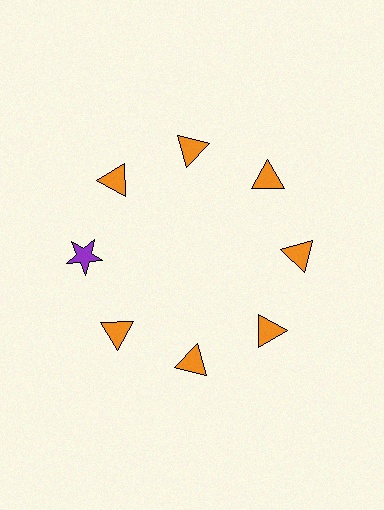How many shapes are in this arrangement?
There are 8 shapes arranged in a ring pattern.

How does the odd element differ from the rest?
It differs in both color (purple instead of orange) and shape (star instead of triangle).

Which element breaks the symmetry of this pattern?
The purple star at roughly the 9 o'clock position breaks the symmetry. All other shapes are orange triangles.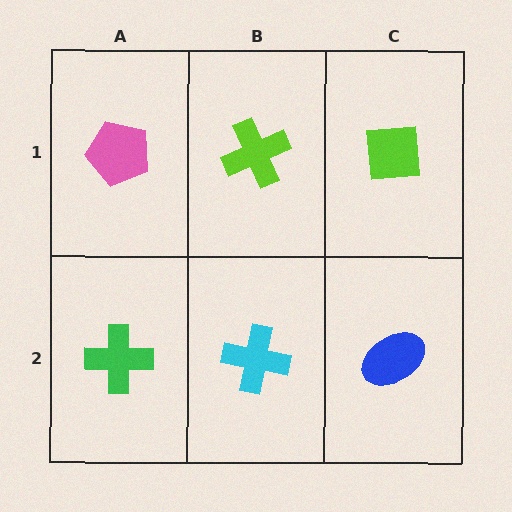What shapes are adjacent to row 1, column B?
A cyan cross (row 2, column B), a pink pentagon (row 1, column A), a lime square (row 1, column C).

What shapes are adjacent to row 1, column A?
A green cross (row 2, column A), a lime cross (row 1, column B).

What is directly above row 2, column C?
A lime square.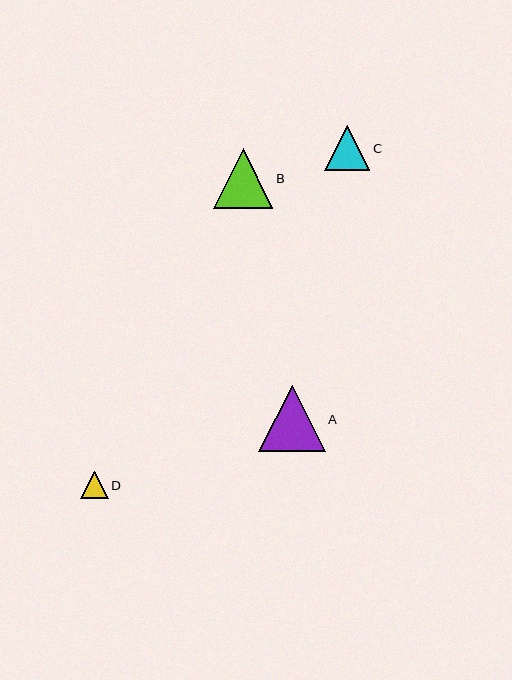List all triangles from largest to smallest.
From largest to smallest: A, B, C, D.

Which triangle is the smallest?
Triangle D is the smallest with a size of approximately 27 pixels.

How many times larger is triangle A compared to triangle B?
Triangle A is approximately 1.1 times the size of triangle B.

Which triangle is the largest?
Triangle A is the largest with a size of approximately 66 pixels.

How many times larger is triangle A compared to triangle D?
Triangle A is approximately 2.4 times the size of triangle D.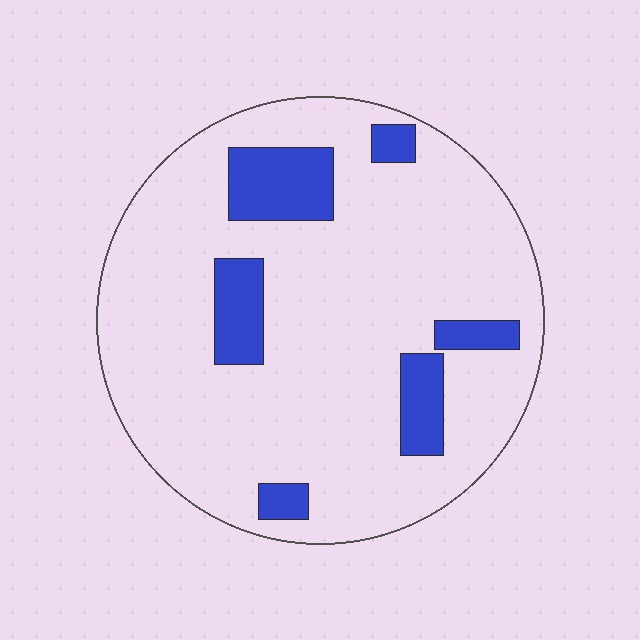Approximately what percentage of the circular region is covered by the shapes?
Approximately 15%.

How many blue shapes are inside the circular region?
6.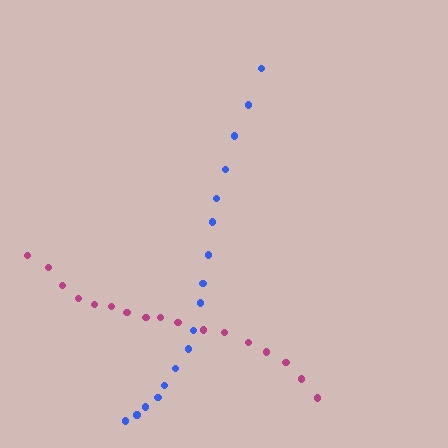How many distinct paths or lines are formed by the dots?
There are 2 distinct paths.